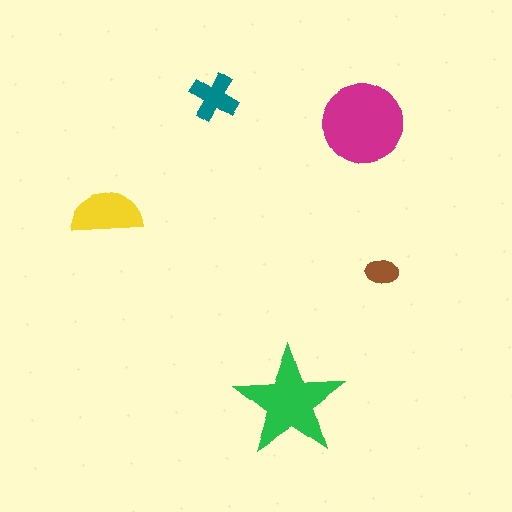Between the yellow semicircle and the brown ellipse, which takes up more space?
The yellow semicircle.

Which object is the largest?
The magenta circle.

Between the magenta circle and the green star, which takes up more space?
The magenta circle.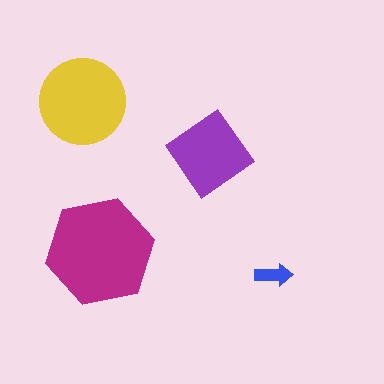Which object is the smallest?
The blue arrow.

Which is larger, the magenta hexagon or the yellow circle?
The magenta hexagon.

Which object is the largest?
The magenta hexagon.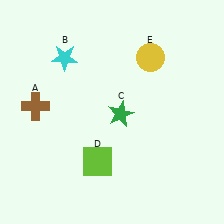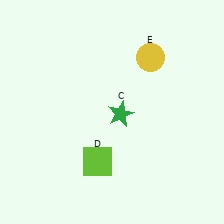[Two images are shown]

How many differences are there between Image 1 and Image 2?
There are 2 differences between the two images.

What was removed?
The cyan star (B), the brown cross (A) were removed in Image 2.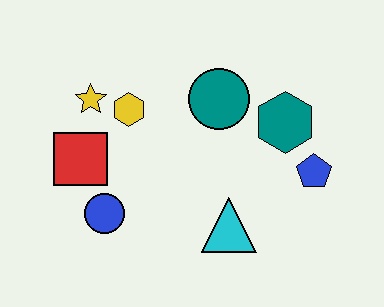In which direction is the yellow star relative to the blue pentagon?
The yellow star is to the left of the blue pentagon.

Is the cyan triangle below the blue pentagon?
Yes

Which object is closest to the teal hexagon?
The blue pentagon is closest to the teal hexagon.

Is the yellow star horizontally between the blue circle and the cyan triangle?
No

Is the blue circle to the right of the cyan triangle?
No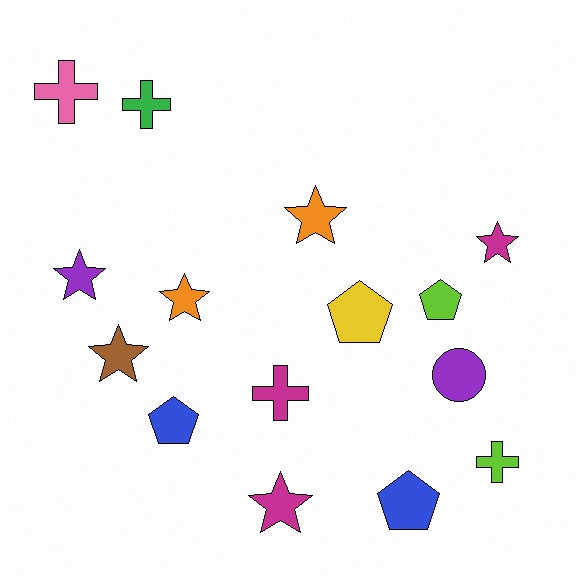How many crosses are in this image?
There are 4 crosses.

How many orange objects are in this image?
There are 2 orange objects.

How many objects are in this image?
There are 15 objects.